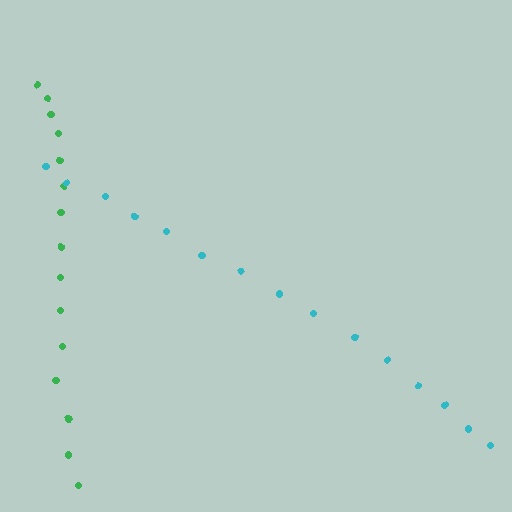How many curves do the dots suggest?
There are 2 distinct paths.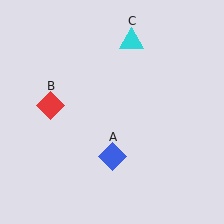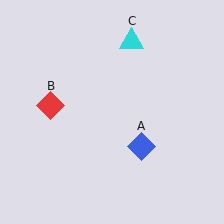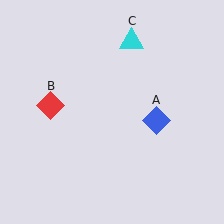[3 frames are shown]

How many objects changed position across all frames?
1 object changed position: blue diamond (object A).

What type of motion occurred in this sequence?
The blue diamond (object A) rotated counterclockwise around the center of the scene.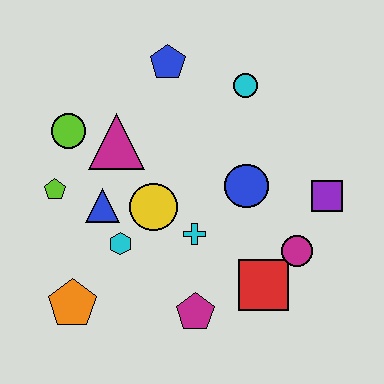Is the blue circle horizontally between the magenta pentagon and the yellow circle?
No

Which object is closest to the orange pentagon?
The cyan hexagon is closest to the orange pentagon.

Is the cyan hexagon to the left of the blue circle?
Yes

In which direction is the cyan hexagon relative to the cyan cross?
The cyan hexagon is to the left of the cyan cross.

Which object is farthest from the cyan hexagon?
The purple square is farthest from the cyan hexagon.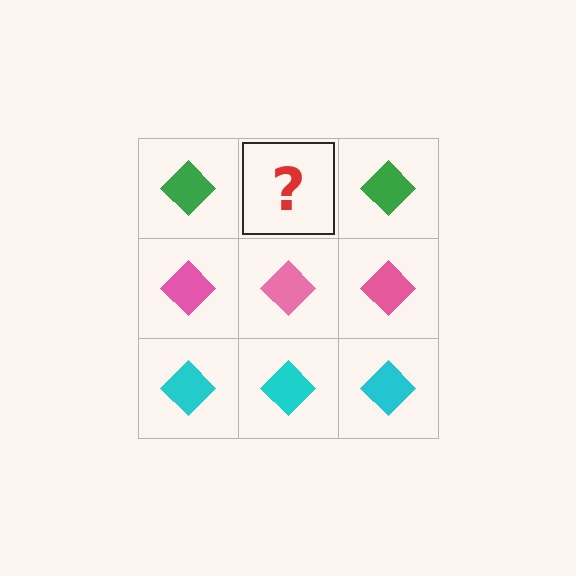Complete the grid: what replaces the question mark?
The question mark should be replaced with a green diamond.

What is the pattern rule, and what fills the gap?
The rule is that each row has a consistent color. The gap should be filled with a green diamond.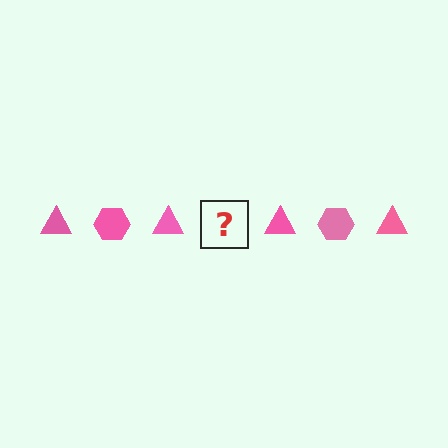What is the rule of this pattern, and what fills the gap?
The rule is that the pattern cycles through triangle, hexagon shapes in pink. The gap should be filled with a pink hexagon.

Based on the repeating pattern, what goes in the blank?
The blank should be a pink hexagon.